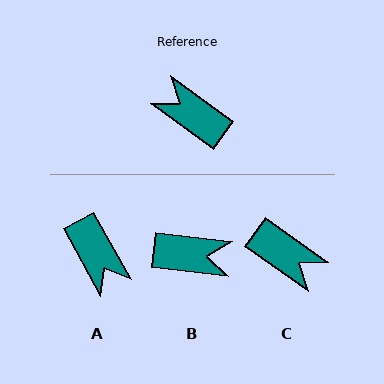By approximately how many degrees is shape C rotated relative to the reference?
Approximately 179 degrees clockwise.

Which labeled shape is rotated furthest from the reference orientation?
C, about 179 degrees away.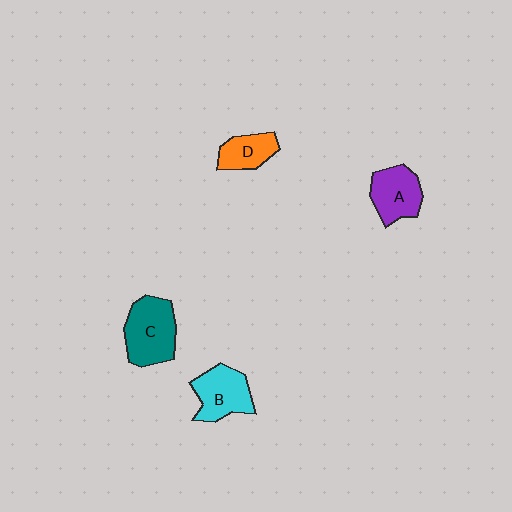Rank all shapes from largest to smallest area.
From largest to smallest: C (teal), B (cyan), A (purple), D (orange).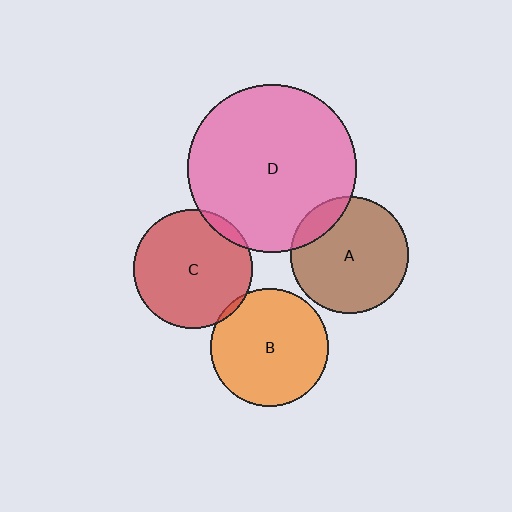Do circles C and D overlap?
Yes.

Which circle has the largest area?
Circle D (pink).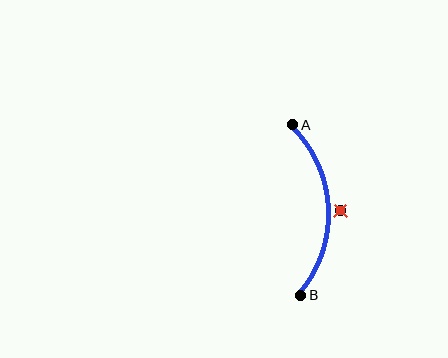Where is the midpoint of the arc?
The arc midpoint is the point on the curve farthest from the straight line joining A and B. It sits to the right of that line.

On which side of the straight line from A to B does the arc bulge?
The arc bulges to the right of the straight line connecting A and B.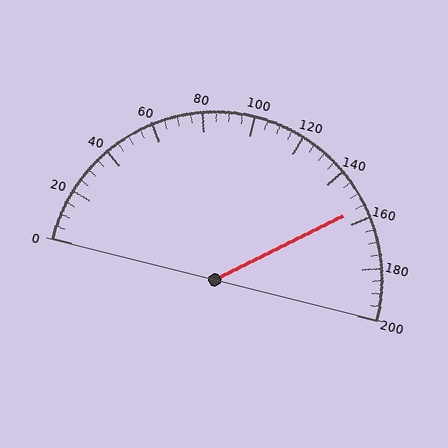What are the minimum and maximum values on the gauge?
The gauge ranges from 0 to 200.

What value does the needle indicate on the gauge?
The needle indicates approximately 155.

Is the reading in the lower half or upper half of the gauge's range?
The reading is in the upper half of the range (0 to 200).